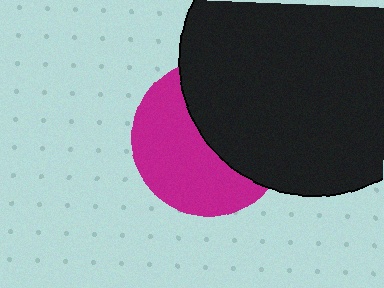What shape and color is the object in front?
The object in front is a black circle.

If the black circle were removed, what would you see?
You would see the complete magenta circle.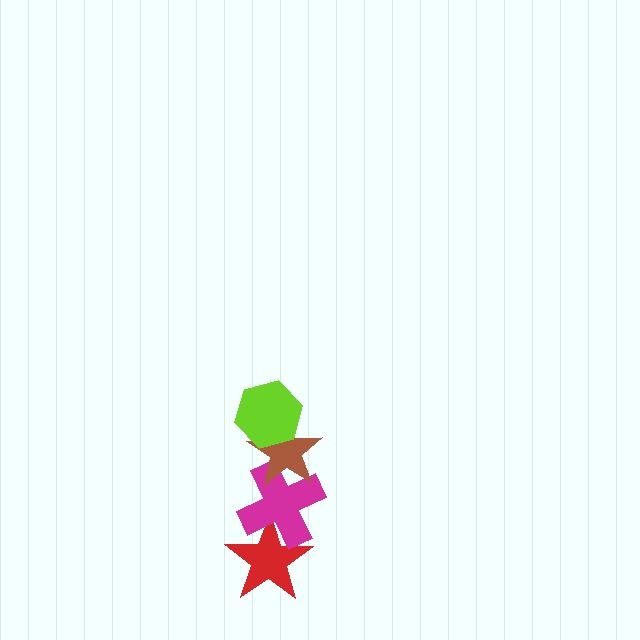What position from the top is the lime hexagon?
The lime hexagon is 1st from the top.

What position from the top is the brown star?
The brown star is 2nd from the top.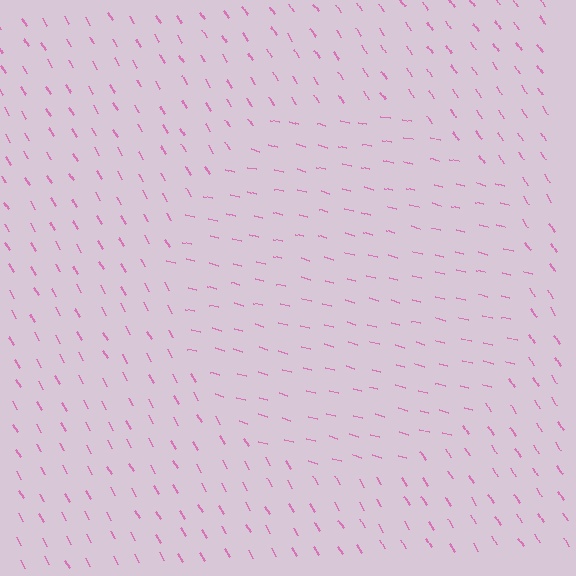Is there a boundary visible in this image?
Yes, there is a texture boundary formed by a change in line orientation.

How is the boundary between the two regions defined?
The boundary is defined purely by a change in line orientation (approximately 45 degrees difference). All lines are the same color and thickness.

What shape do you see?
I see a circle.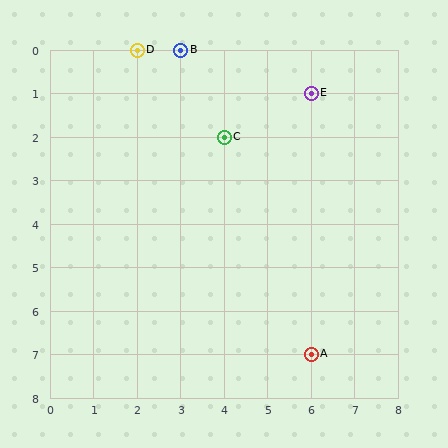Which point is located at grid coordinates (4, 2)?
Point C is at (4, 2).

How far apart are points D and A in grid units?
Points D and A are 4 columns and 7 rows apart (about 8.1 grid units diagonally).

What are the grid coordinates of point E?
Point E is at grid coordinates (6, 1).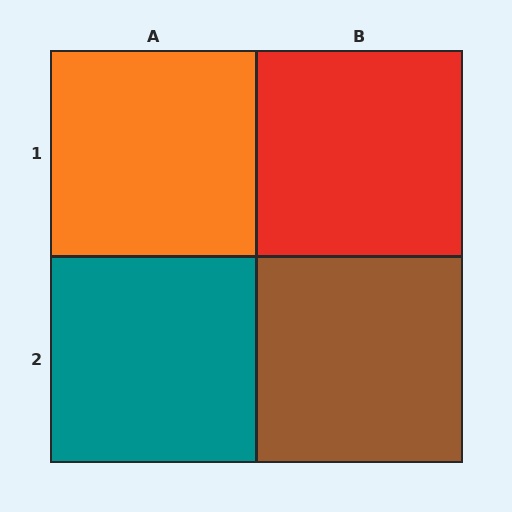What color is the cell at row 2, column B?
Brown.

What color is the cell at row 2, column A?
Teal.